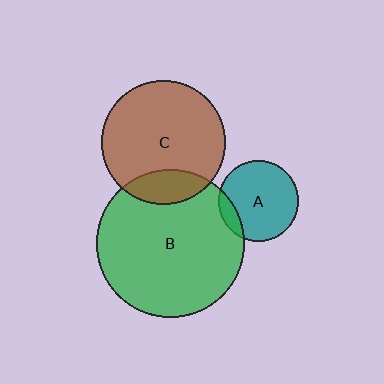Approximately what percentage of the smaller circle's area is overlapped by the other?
Approximately 10%.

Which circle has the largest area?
Circle B (green).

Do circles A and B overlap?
Yes.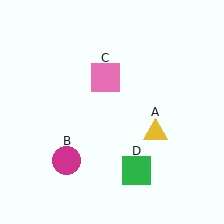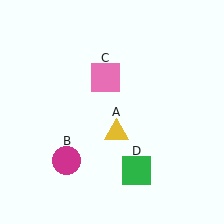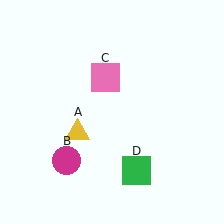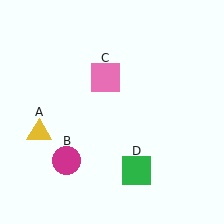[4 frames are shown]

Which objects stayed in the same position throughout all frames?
Magenta circle (object B) and pink square (object C) and green square (object D) remained stationary.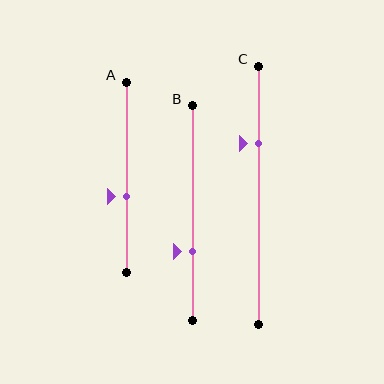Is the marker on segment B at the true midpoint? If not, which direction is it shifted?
No, the marker on segment B is shifted downward by about 18% of the segment length.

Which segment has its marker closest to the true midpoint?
Segment A has its marker closest to the true midpoint.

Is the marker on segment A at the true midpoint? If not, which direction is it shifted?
No, the marker on segment A is shifted downward by about 10% of the segment length.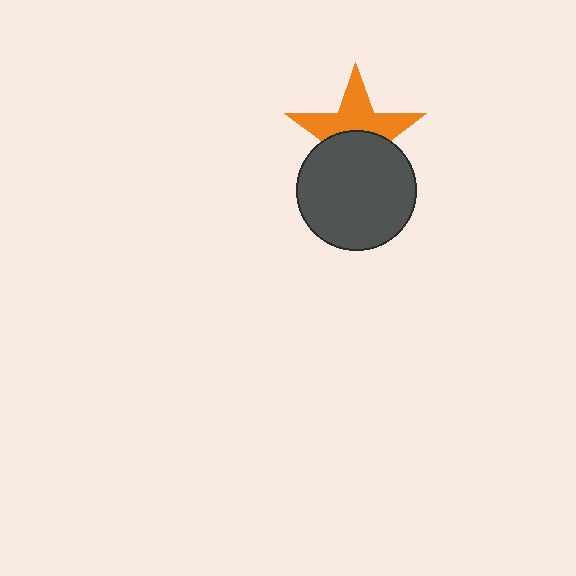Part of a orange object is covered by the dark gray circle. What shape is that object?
It is a star.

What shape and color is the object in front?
The object in front is a dark gray circle.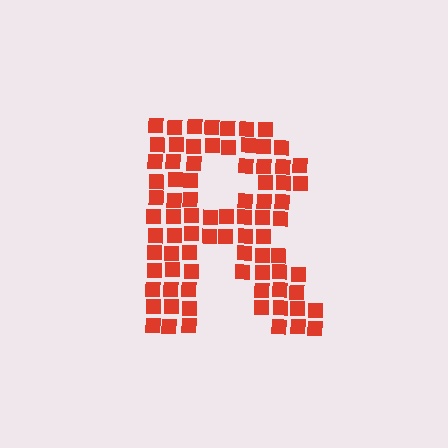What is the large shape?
The large shape is the letter R.